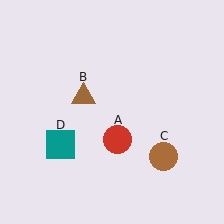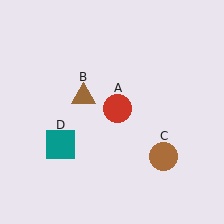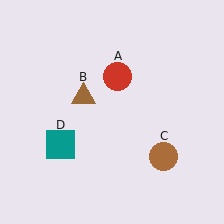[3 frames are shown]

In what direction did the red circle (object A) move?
The red circle (object A) moved up.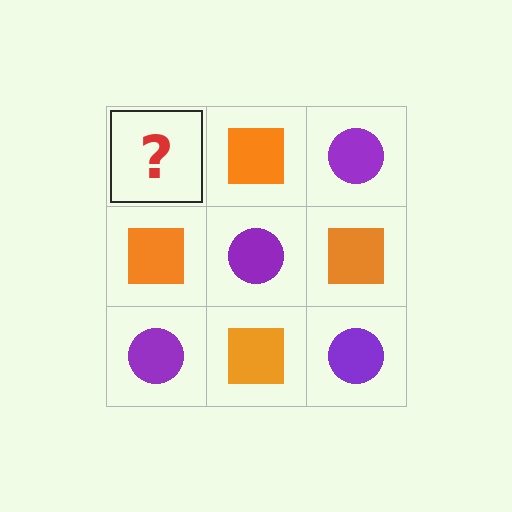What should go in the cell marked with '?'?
The missing cell should contain a purple circle.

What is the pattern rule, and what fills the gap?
The rule is that it alternates purple circle and orange square in a checkerboard pattern. The gap should be filled with a purple circle.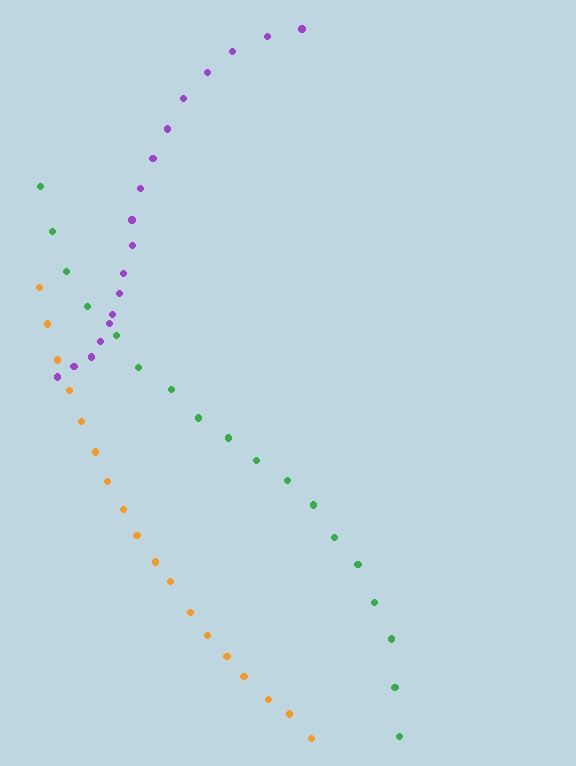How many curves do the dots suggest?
There are 3 distinct paths.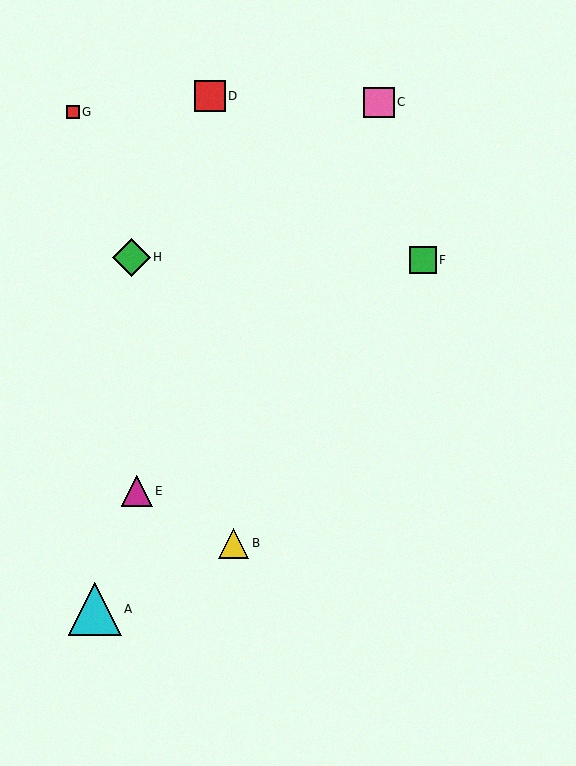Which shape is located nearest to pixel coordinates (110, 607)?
The cyan triangle (labeled A) at (95, 609) is nearest to that location.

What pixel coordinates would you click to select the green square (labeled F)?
Click at (423, 260) to select the green square F.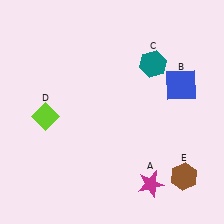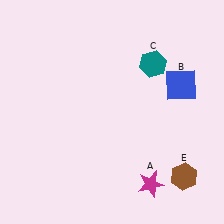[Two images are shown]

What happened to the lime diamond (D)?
The lime diamond (D) was removed in Image 2. It was in the bottom-left area of Image 1.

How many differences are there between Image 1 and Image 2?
There is 1 difference between the two images.